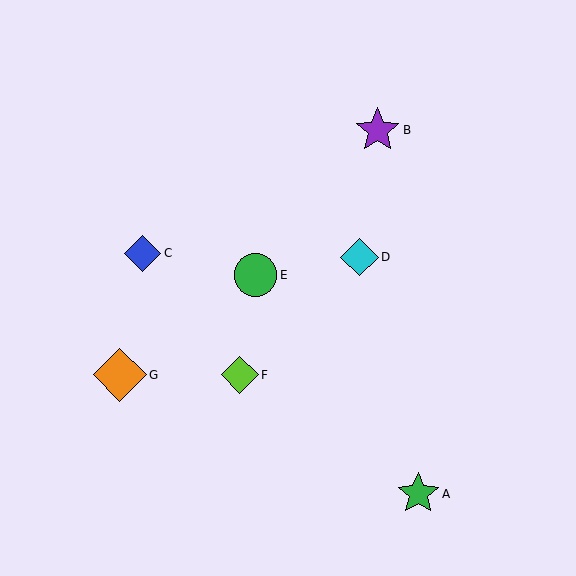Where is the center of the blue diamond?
The center of the blue diamond is at (143, 253).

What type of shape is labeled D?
Shape D is a cyan diamond.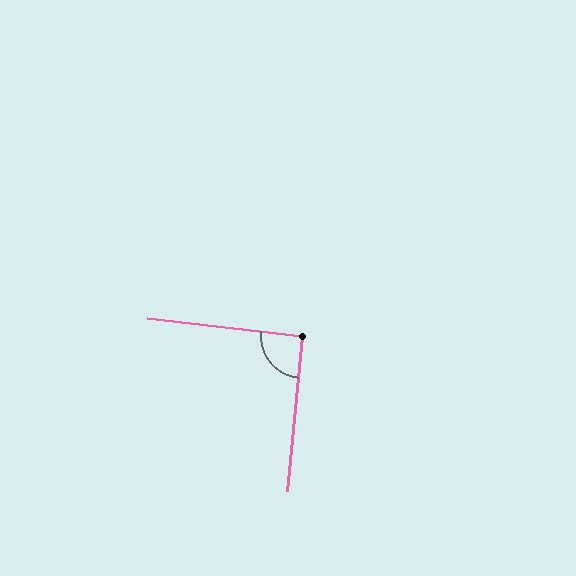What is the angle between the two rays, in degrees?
Approximately 91 degrees.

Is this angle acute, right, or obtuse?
It is approximately a right angle.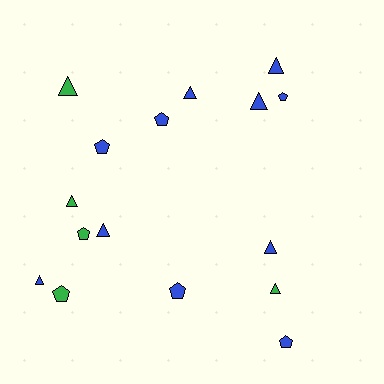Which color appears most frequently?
Blue, with 11 objects.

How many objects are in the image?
There are 16 objects.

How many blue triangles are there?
There are 6 blue triangles.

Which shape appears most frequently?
Triangle, with 9 objects.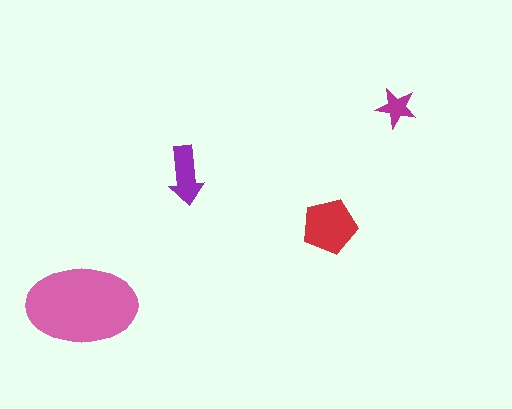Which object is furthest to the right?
The magenta star is rightmost.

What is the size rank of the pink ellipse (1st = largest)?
1st.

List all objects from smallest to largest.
The magenta star, the purple arrow, the red pentagon, the pink ellipse.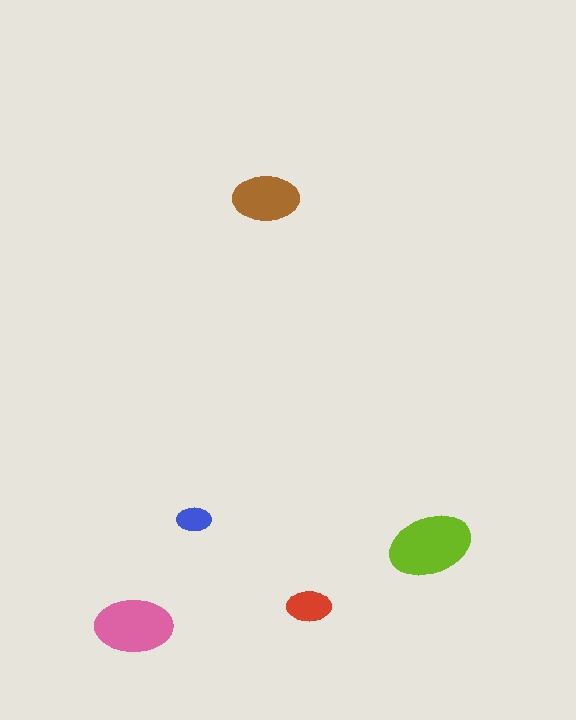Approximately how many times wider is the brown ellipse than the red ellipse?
About 1.5 times wider.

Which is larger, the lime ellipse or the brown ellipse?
The lime one.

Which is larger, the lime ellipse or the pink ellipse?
The lime one.